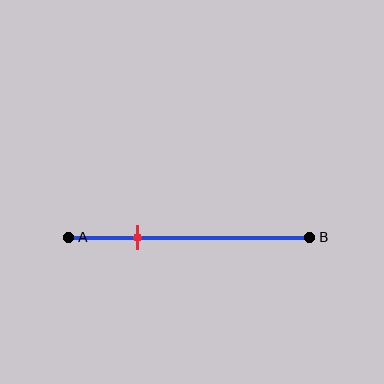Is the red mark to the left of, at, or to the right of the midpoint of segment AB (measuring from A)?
The red mark is to the left of the midpoint of segment AB.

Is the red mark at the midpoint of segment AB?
No, the mark is at about 30% from A, not at the 50% midpoint.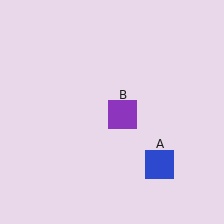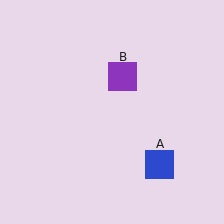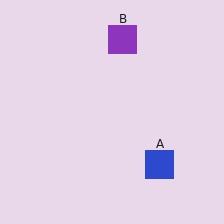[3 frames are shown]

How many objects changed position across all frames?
1 object changed position: purple square (object B).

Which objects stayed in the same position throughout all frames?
Blue square (object A) remained stationary.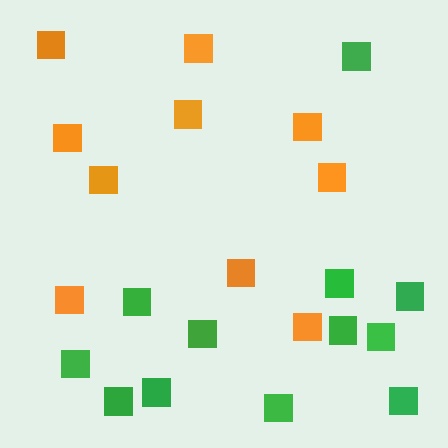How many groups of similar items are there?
There are 2 groups: one group of orange squares (10) and one group of green squares (12).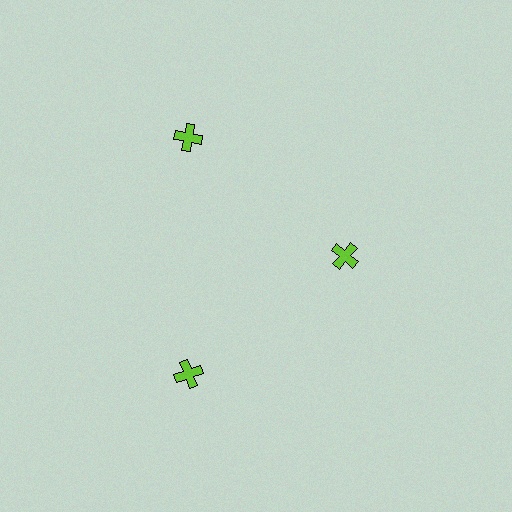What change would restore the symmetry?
The symmetry would be restored by moving it outward, back onto the ring so that all 3 crosses sit at equal angles and equal distance from the center.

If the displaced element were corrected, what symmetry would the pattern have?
It would have 3-fold rotational symmetry — the pattern would map onto itself every 120 degrees.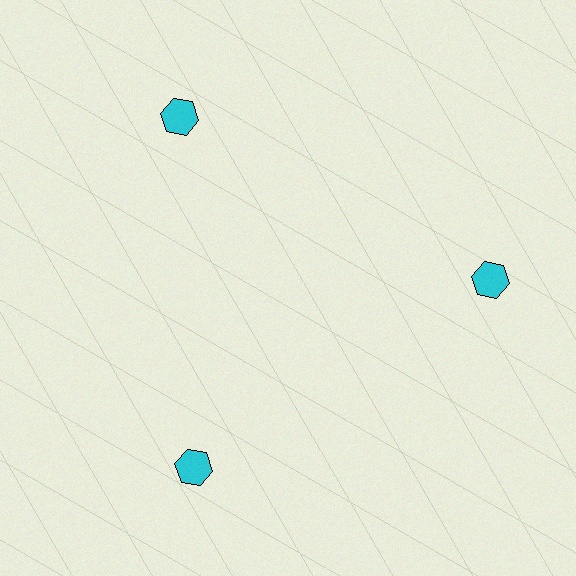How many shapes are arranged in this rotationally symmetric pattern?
There are 3 shapes, arranged in 3 groups of 1.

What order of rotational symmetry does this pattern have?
This pattern has 3-fold rotational symmetry.